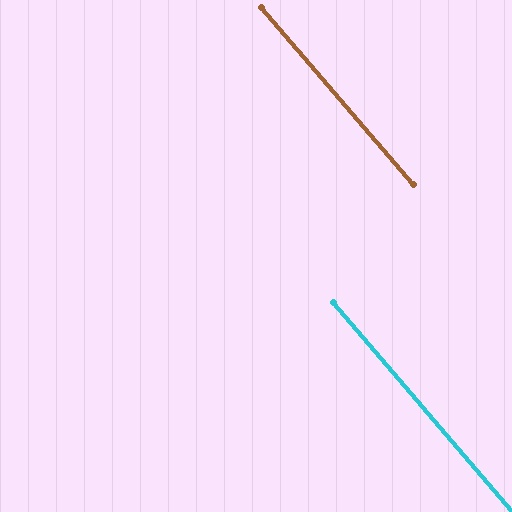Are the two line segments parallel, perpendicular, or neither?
Parallel — their directions differ by only 0.2°.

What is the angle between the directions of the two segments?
Approximately 0 degrees.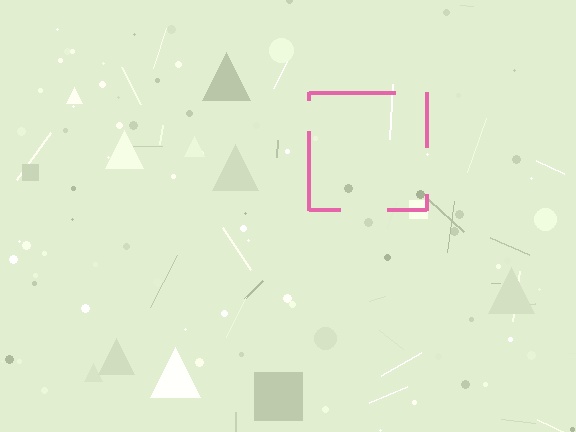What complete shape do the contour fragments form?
The contour fragments form a square.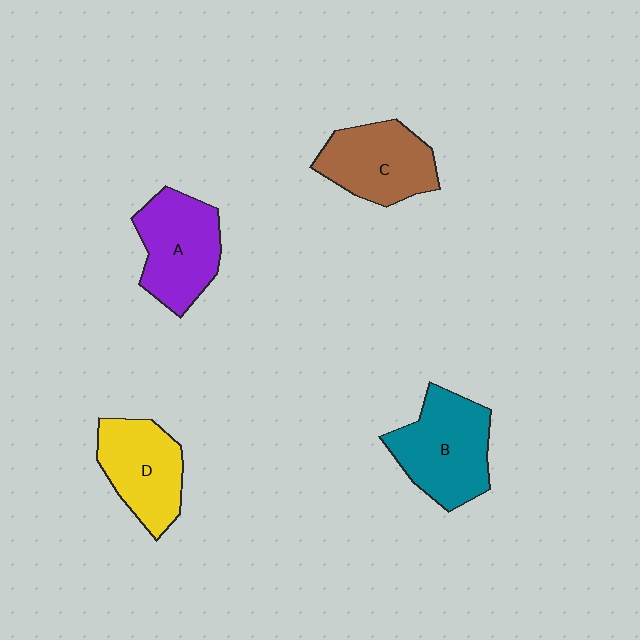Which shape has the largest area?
Shape B (teal).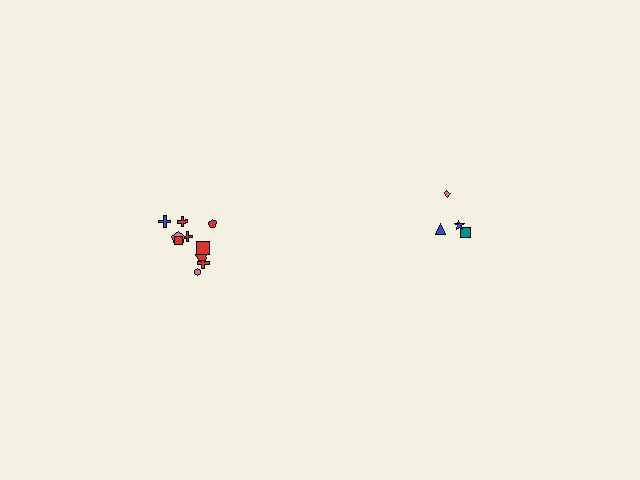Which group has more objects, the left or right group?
The left group.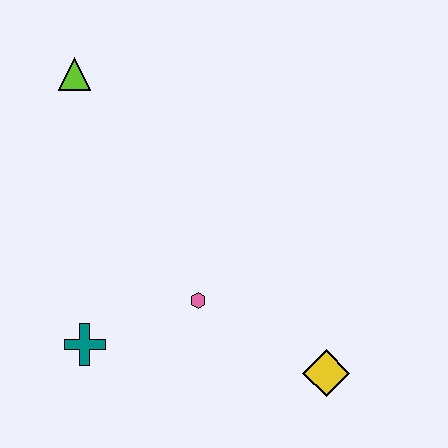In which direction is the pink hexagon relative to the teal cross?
The pink hexagon is to the right of the teal cross.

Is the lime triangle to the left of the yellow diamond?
Yes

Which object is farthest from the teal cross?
The lime triangle is farthest from the teal cross.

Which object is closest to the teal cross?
The pink hexagon is closest to the teal cross.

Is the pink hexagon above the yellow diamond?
Yes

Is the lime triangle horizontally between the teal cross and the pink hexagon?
No